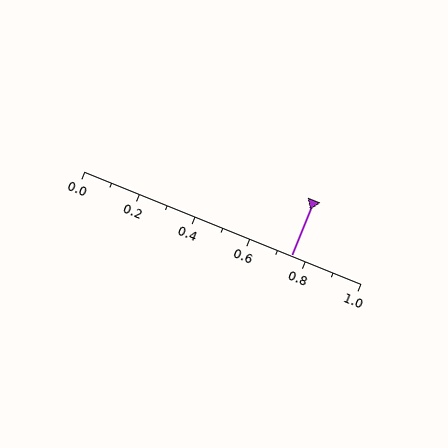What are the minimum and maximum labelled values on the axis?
The axis runs from 0.0 to 1.0.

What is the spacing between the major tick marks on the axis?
The major ticks are spaced 0.2 apart.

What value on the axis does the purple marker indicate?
The marker indicates approximately 0.75.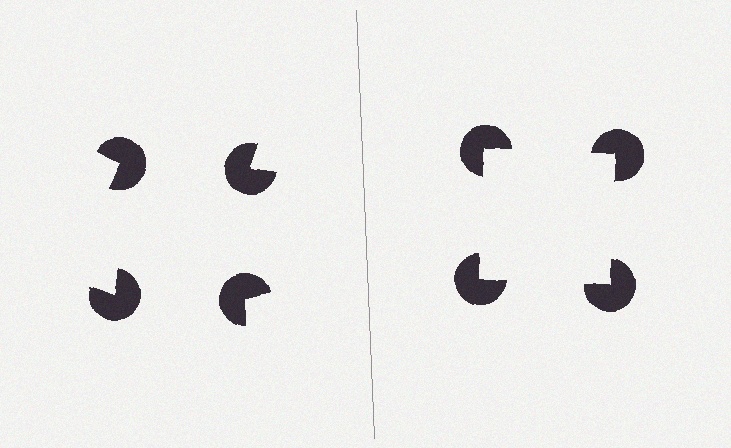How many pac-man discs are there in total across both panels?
8 — 4 on each side.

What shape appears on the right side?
An illusory square.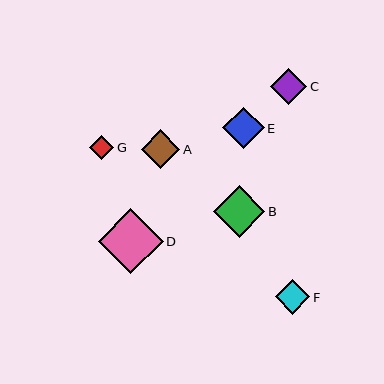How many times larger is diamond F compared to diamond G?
Diamond F is approximately 1.4 times the size of diamond G.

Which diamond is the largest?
Diamond D is the largest with a size of approximately 65 pixels.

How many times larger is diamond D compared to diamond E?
Diamond D is approximately 1.6 times the size of diamond E.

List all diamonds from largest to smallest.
From largest to smallest: D, B, E, A, C, F, G.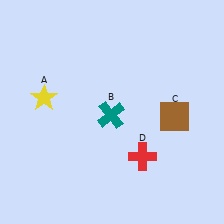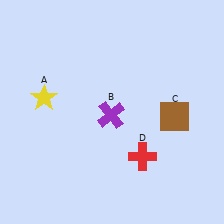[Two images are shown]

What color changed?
The cross (B) changed from teal in Image 1 to purple in Image 2.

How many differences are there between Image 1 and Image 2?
There is 1 difference between the two images.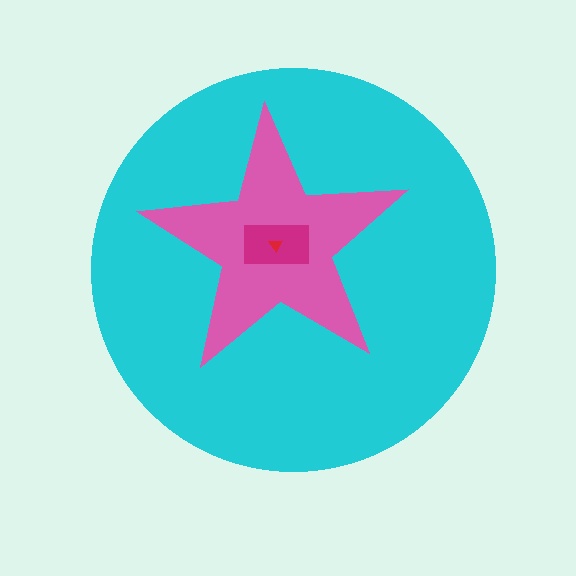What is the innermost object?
The red triangle.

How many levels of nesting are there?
4.